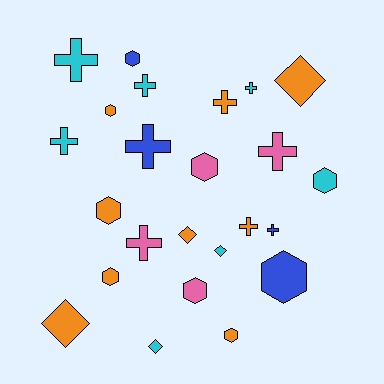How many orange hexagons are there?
There are 4 orange hexagons.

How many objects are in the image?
There are 24 objects.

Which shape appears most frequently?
Cross, with 10 objects.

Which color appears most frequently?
Orange, with 9 objects.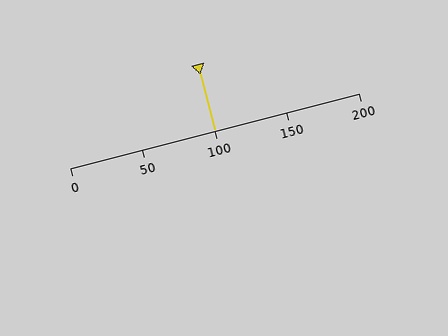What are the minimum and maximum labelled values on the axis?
The axis runs from 0 to 200.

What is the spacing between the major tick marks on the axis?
The major ticks are spaced 50 apart.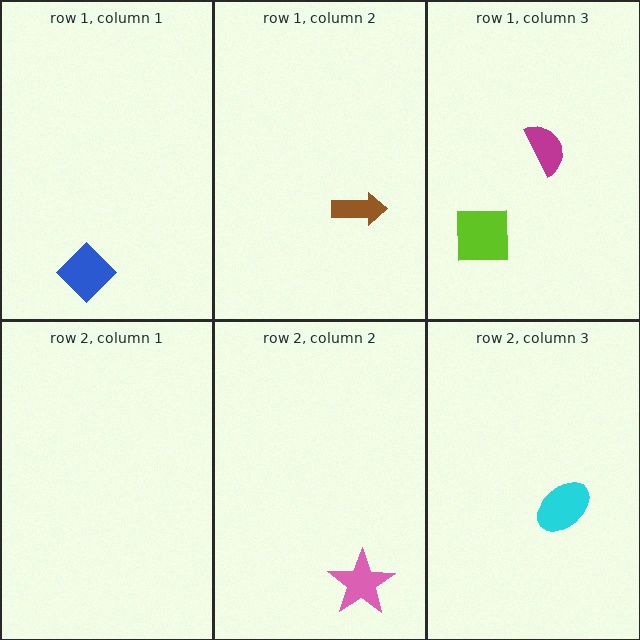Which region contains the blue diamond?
The row 1, column 1 region.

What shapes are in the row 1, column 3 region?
The magenta semicircle, the lime square.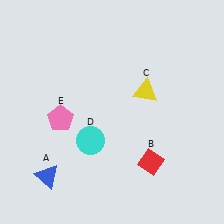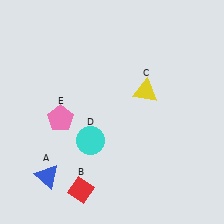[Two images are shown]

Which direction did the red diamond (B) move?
The red diamond (B) moved left.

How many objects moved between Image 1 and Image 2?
1 object moved between the two images.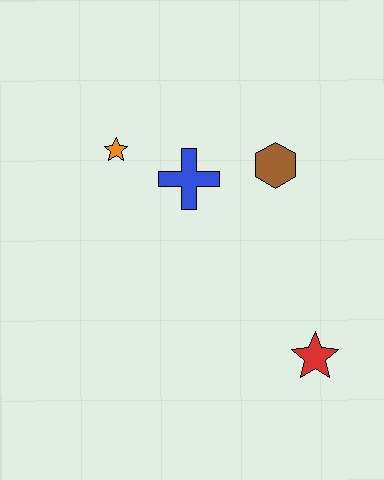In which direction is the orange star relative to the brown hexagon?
The orange star is to the left of the brown hexagon.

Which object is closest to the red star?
The brown hexagon is closest to the red star.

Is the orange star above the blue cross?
Yes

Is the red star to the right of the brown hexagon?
Yes